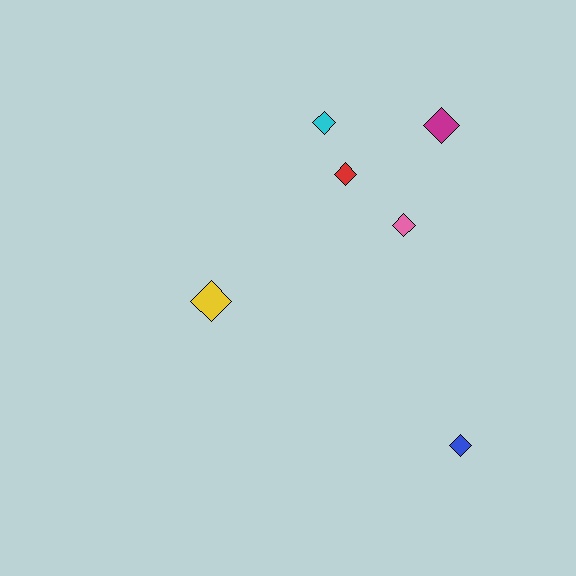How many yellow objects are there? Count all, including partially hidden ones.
There is 1 yellow object.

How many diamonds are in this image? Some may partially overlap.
There are 6 diamonds.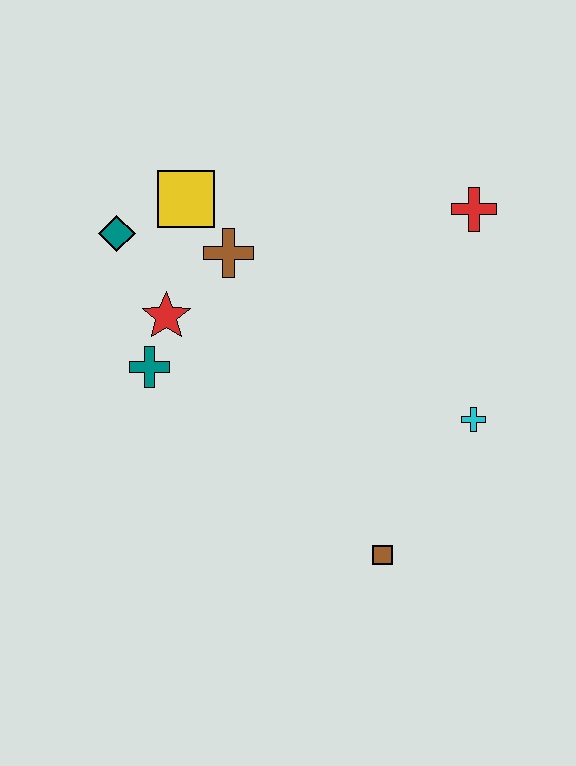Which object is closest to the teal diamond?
The yellow square is closest to the teal diamond.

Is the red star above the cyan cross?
Yes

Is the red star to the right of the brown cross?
No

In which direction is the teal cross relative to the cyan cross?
The teal cross is to the left of the cyan cross.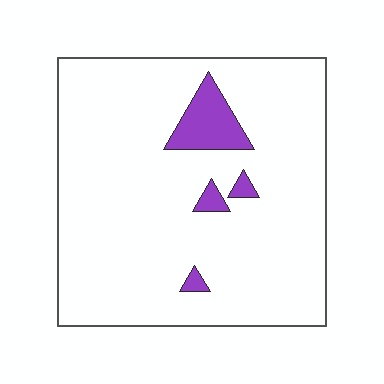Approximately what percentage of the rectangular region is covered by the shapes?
Approximately 5%.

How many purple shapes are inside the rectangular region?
4.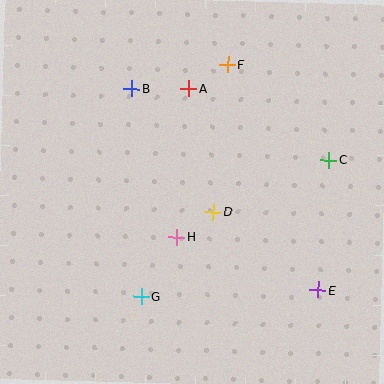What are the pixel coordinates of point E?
Point E is at (318, 290).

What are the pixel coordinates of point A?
Point A is at (188, 89).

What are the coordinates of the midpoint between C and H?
The midpoint between C and H is at (253, 199).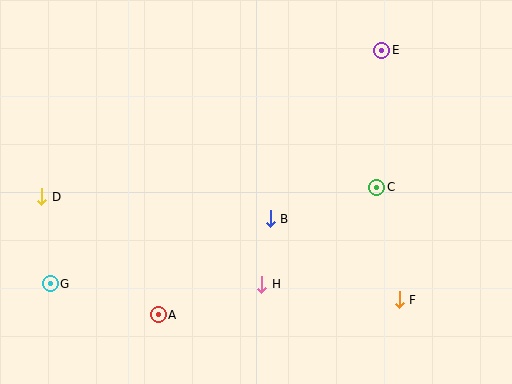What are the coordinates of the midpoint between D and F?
The midpoint between D and F is at (221, 248).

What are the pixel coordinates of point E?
Point E is at (382, 50).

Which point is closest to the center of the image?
Point B at (270, 219) is closest to the center.